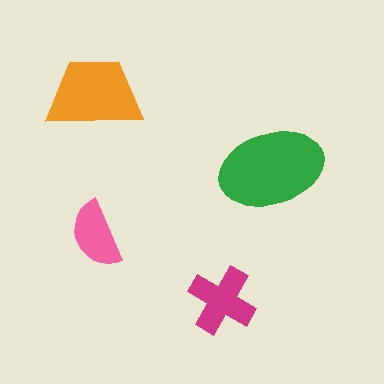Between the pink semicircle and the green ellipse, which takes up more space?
The green ellipse.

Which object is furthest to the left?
The pink semicircle is leftmost.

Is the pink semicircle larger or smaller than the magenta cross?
Smaller.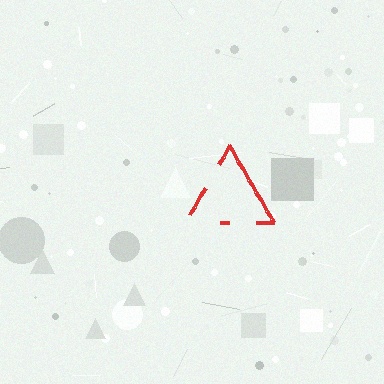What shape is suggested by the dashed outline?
The dashed outline suggests a triangle.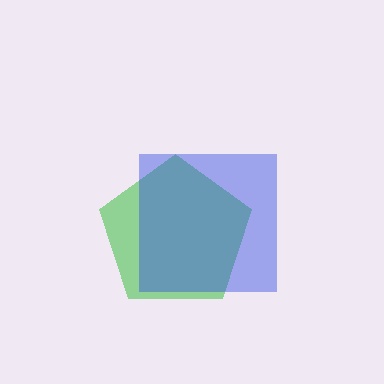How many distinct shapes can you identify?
There are 2 distinct shapes: a green pentagon, a blue square.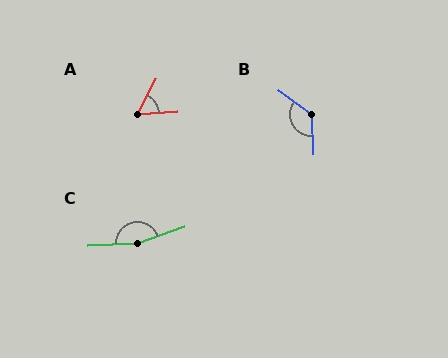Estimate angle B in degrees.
Approximately 128 degrees.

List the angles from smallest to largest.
A (57°), B (128°), C (162°).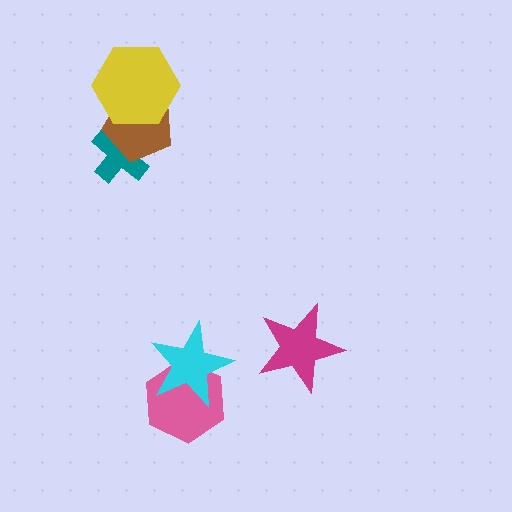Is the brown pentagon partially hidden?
Yes, it is partially covered by another shape.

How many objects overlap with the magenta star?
0 objects overlap with the magenta star.